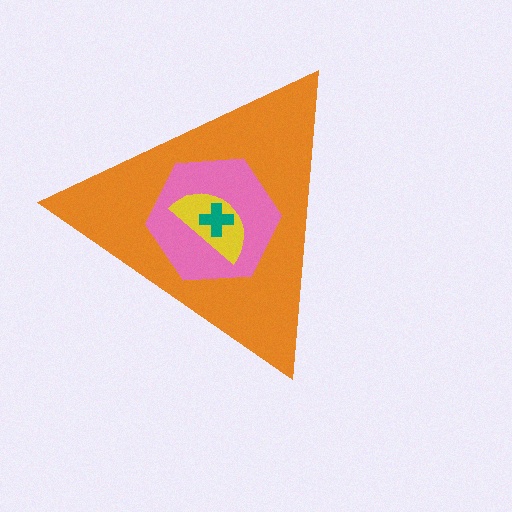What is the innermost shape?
The teal cross.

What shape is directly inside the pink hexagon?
The yellow semicircle.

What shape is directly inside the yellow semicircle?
The teal cross.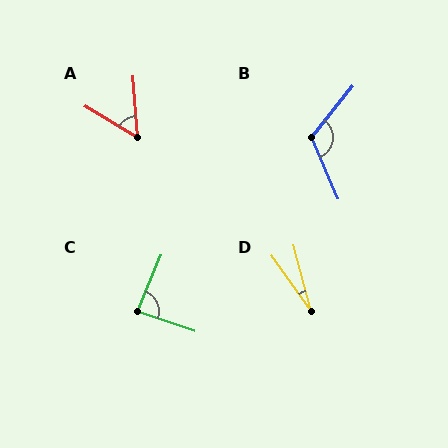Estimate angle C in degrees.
Approximately 86 degrees.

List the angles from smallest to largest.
D (21°), A (55°), C (86°), B (118°).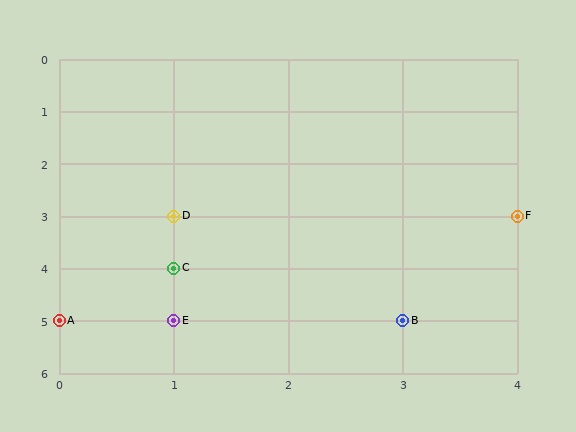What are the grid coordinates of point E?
Point E is at grid coordinates (1, 5).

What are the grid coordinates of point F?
Point F is at grid coordinates (4, 3).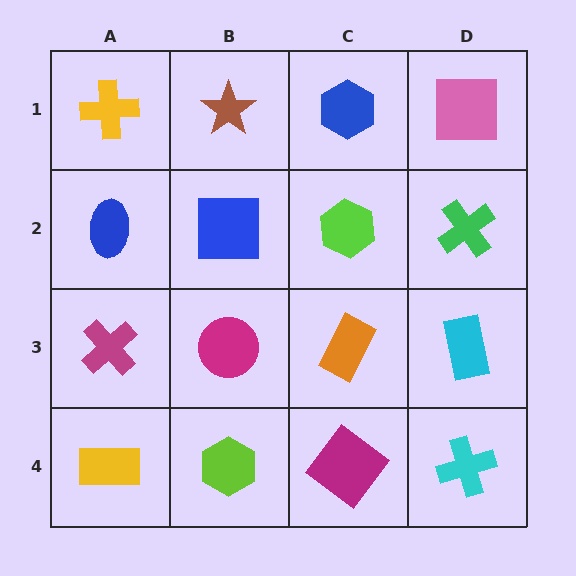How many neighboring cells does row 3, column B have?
4.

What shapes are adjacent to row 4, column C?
An orange rectangle (row 3, column C), a lime hexagon (row 4, column B), a cyan cross (row 4, column D).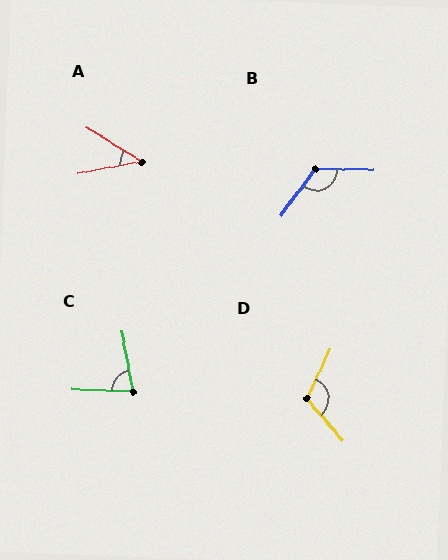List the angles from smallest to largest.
A (43°), C (78°), D (114°), B (126°).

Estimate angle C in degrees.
Approximately 78 degrees.